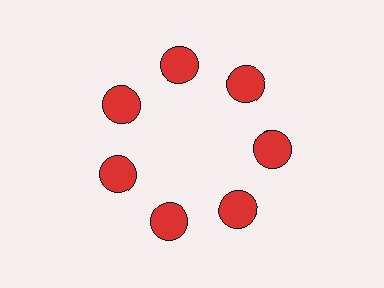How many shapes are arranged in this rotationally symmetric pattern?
There are 14 shapes, arranged in 7 groups of 2.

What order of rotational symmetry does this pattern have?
This pattern has 7-fold rotational symmetry.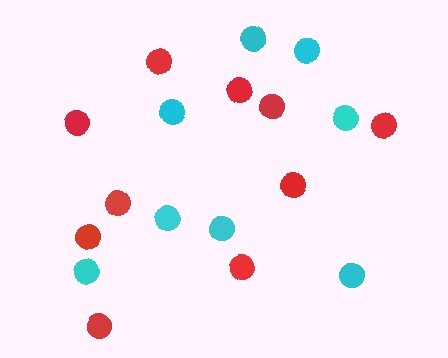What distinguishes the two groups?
There are 2 groups: one group of red circles (10) and one group of cyan circles (8).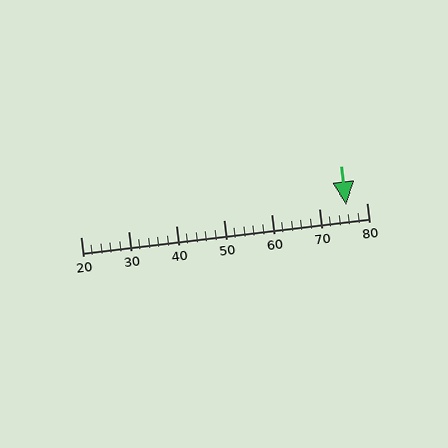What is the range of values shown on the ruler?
The ruler shows values from 20 to 80.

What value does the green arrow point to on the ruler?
The green arrow points to approximately 76.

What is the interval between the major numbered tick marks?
The major tick marks are spaced 10 units apart.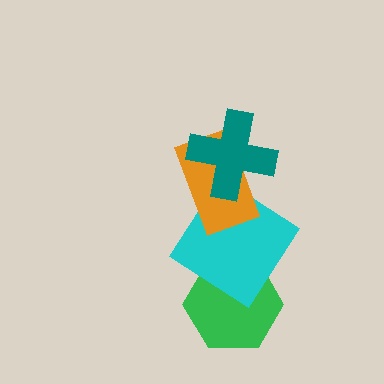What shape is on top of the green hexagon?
The cyan diamond is on top of the green hexagon.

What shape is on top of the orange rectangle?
The teal cross is on top of the orange rectangle.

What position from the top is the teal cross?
The teal cross is 1st from the top.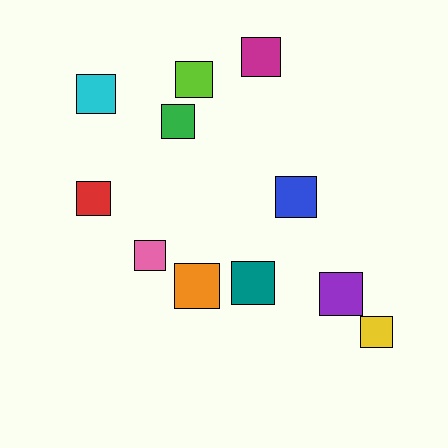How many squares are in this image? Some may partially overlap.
There are 11 squares.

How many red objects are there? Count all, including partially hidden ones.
There is 1 red object.